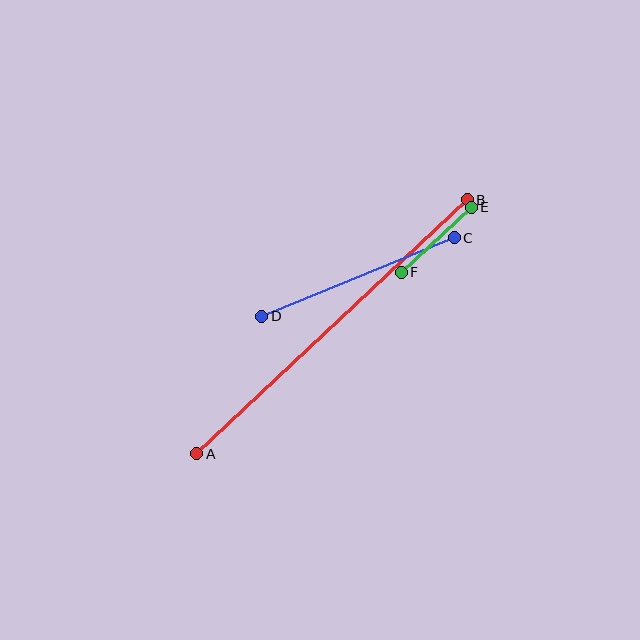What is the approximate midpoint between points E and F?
The midpoint is at approximately (436, 240) pixels.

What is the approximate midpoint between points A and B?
The midpoint is at approximately (332, 327) pixels.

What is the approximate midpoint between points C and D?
The midpoint is at approximately (358, 277) pixels.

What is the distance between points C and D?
The distance is approximately 208 pixels.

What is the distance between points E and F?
The distance is approximately 96 pixels.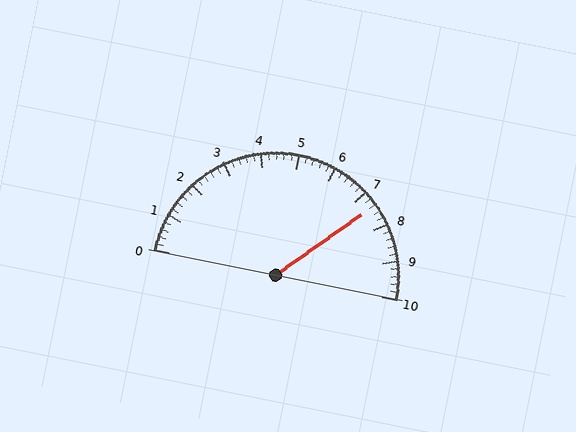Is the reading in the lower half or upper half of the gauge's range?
The reading is in the upper half of the range (0 to 10).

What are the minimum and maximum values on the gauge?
The gauge ranges from 0 to 10.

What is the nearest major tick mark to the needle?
The nearest major tick mark is 7.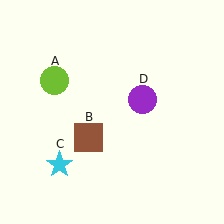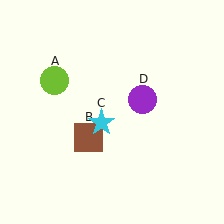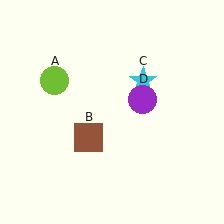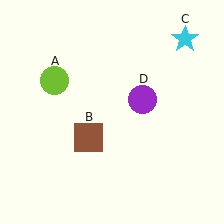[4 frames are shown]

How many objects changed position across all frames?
1 object changed position: cyan star (object C).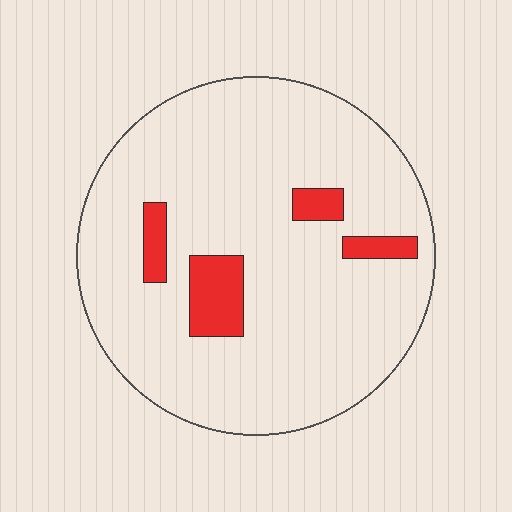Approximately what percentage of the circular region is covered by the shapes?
Approximately 10%.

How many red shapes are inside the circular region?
4.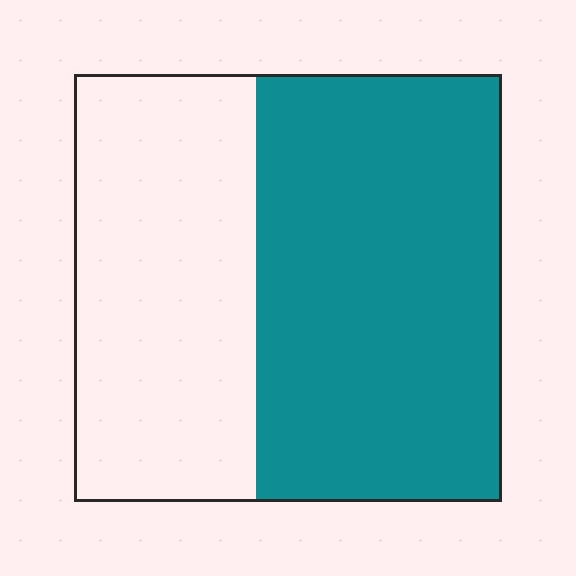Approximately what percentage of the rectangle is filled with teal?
Approximately 55%.